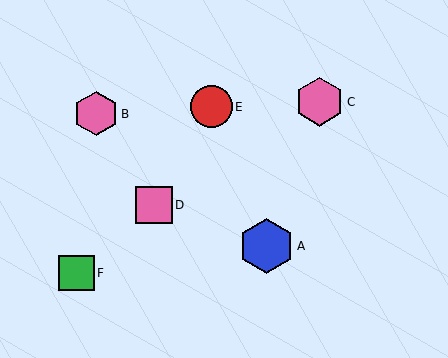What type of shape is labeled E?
Shape E is a red circle.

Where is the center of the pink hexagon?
The center of the pink hexagon is at (320, 102).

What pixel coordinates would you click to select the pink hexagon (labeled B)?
Click at (96, 114) to select the pink hexagon B.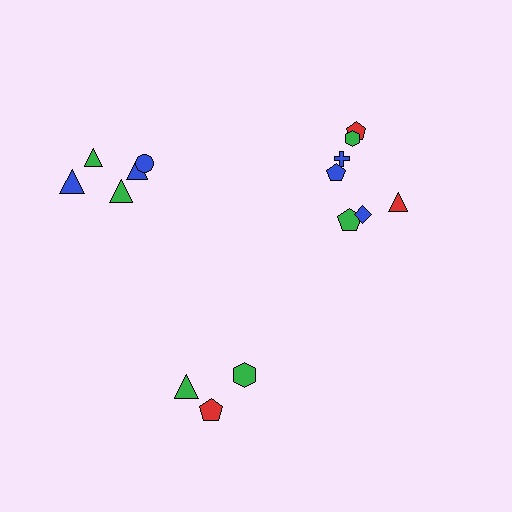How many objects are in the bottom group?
There are 3 objects.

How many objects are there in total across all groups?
There are 15 objects.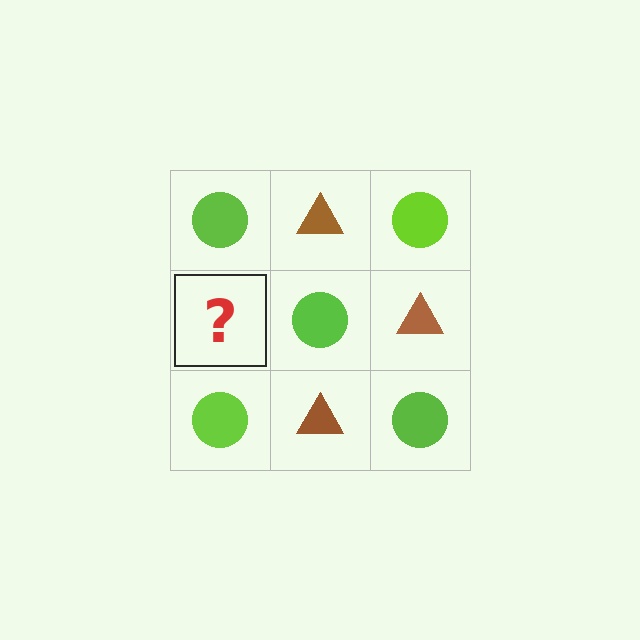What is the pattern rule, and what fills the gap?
The rule is that it alternates lime circle and brown triangle in a checkerboard pattern. The gap should be filled with a brown triangle.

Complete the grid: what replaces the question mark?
The question mark should be replaced with a brown triangle.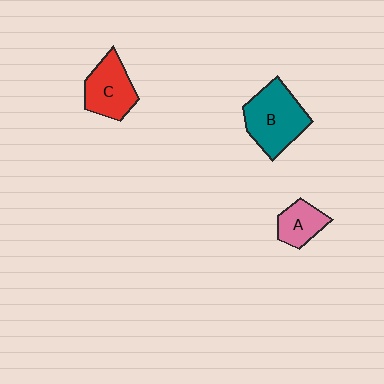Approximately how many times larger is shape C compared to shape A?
Approximately 1.5 times.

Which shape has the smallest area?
Shape A (pink).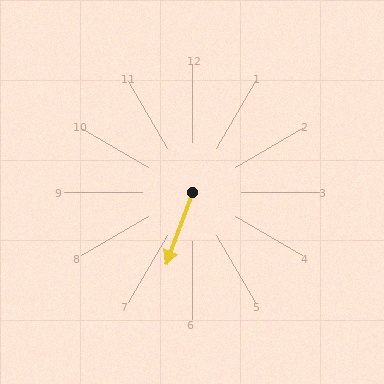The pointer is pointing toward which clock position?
Roughly 7 o'clock.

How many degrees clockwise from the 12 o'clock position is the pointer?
Approximately 200 degrees.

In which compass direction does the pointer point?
South.